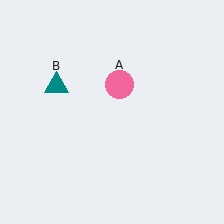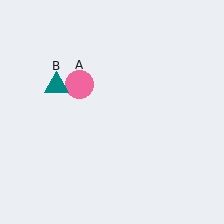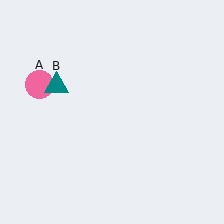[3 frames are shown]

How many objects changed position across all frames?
1 object changed position: pink circle (object A).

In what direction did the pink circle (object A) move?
The pink circle (object A) moved left.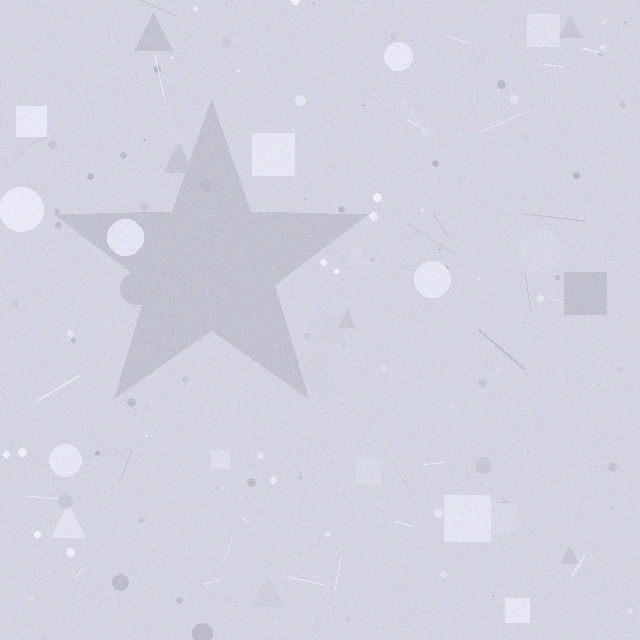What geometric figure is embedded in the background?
A star is embedded in the background.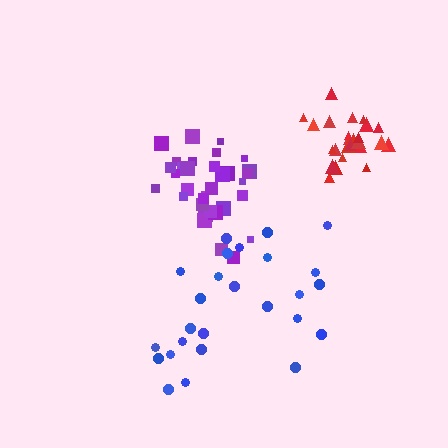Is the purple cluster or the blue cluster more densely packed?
Purple.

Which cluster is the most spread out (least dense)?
Blue.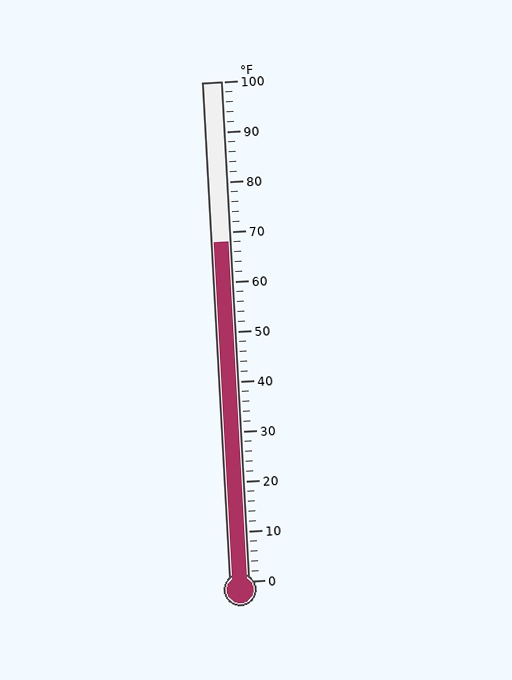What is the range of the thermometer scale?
The thermometer scale ranges from 0°F to 100°F.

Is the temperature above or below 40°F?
The temperature is above 40°F.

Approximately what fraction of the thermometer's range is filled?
The thermometer is filled to approximately 70% of its range.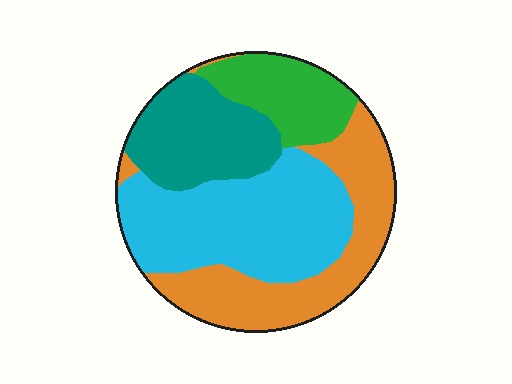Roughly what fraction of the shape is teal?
Teal covers about 20% of the shape.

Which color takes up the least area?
Green, at roughly 15%.